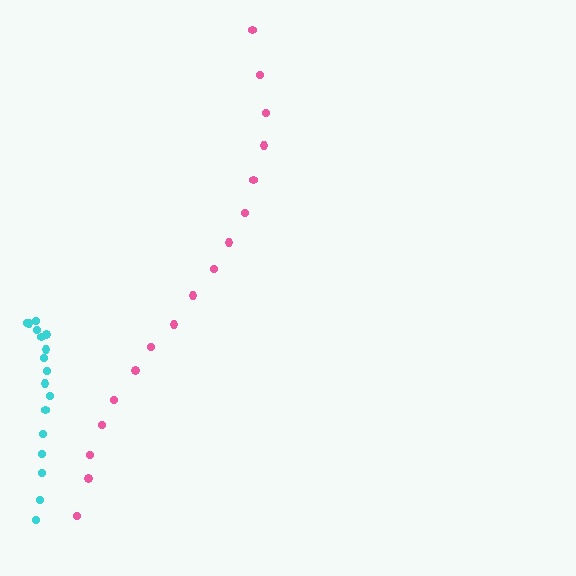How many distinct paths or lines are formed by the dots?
There are 2 distinct paths.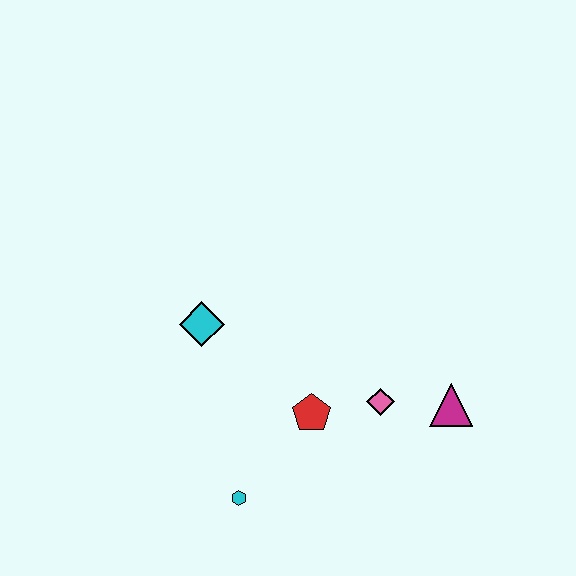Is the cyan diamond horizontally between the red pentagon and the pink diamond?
No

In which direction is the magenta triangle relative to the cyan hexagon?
The magenta triangle is to the right of the cyan hexagon.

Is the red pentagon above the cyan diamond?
No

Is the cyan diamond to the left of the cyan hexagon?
Yes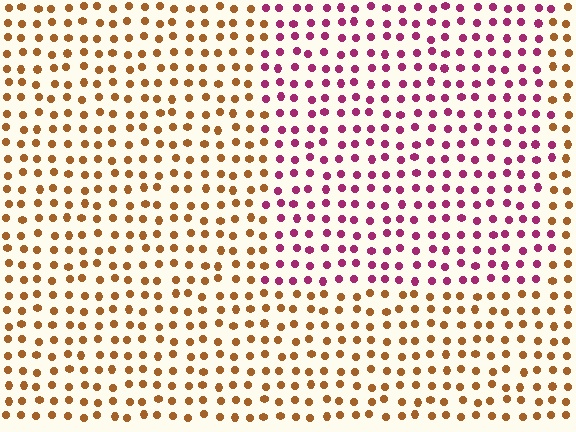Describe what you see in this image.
The image is filled with small brown elements in a uniform arrangement. A rectangle-shaped region is visible where the elements are tinted to a slightly different hue, forming a subtle color boundary.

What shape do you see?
I see a rectangle.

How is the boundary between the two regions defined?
The boundary is defined purely by a slight shift in hue (about 64 degrees). Spacing, size, and orientation are identical on both sides.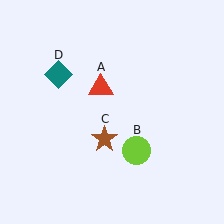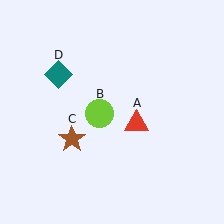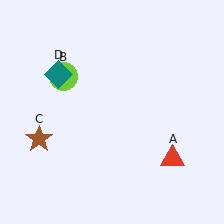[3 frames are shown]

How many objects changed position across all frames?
3 objects changed position: red triangle (object A), lime circle (object B), brown star (object C).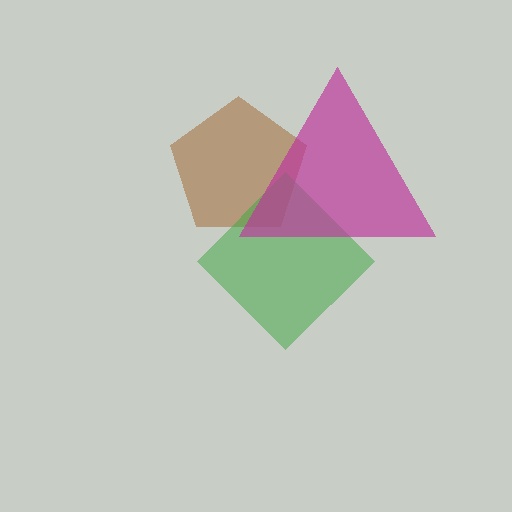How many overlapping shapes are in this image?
There are 3 overlapping shapes in the image.